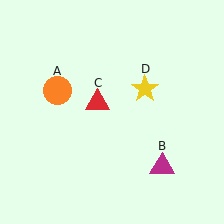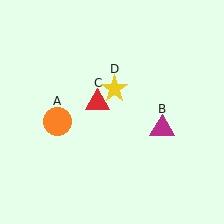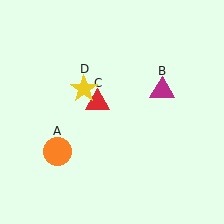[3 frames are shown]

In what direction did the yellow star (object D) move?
The yellow star (object D) moved left.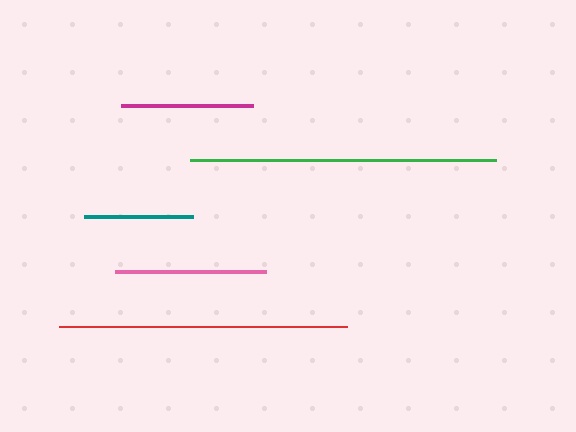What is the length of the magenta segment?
The magenta segment is approximately 131 pixels long.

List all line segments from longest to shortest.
From longest to shortest: green, red, pink, magenta, teal.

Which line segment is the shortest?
The teal line is the shortest at approximately 109 pixels.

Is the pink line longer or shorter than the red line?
The red line is longer than the pink line.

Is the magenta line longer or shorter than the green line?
The green line is longer than the magenta line.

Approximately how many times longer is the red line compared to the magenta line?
The red line is approximately 2.2 times the length of the magenta line.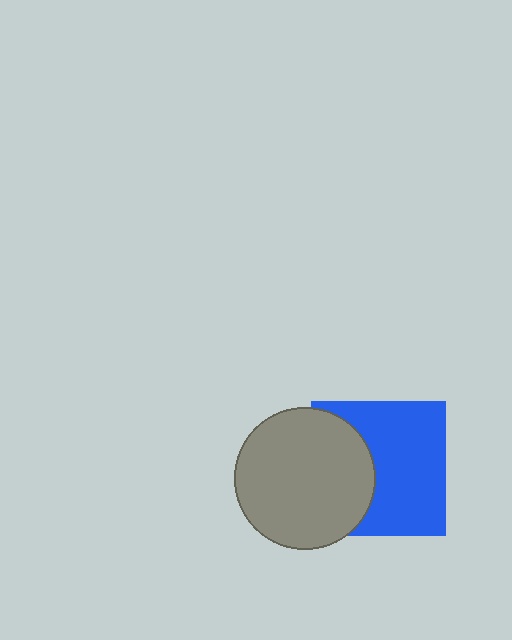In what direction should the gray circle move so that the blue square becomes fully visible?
The gray circle should move left. That is the shortest direction to clear the overlap and leave the blue square fully visible.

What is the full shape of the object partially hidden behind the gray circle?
The partially hidden object is a blue square.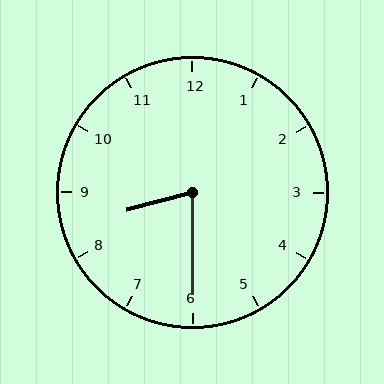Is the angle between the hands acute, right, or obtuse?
It is acute.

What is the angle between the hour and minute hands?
Approximately 75 degrees.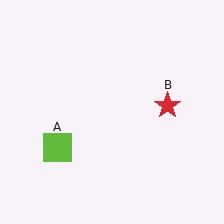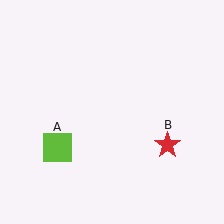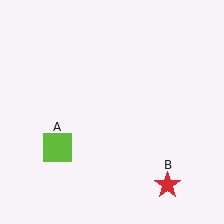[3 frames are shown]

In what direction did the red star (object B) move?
The red star (object B) moved down.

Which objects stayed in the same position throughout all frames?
Lime square (object A) remained stationary.